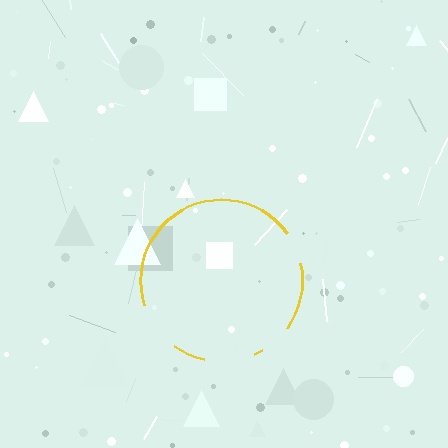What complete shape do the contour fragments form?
The contour fragments form a circle.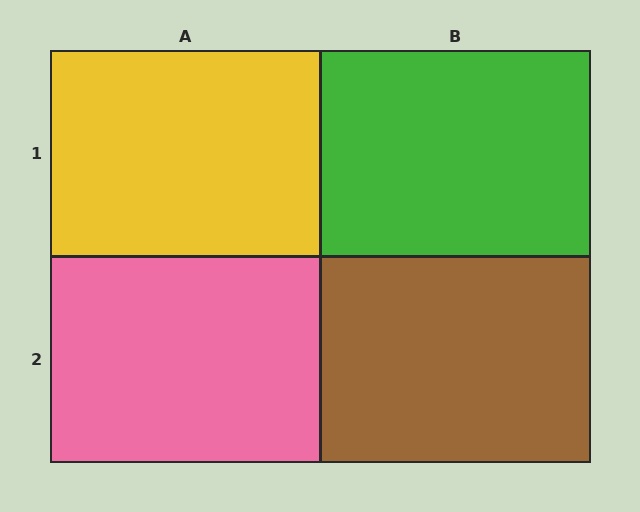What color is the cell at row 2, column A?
Pink.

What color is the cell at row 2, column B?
Brown.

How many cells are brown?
1 cell is brown.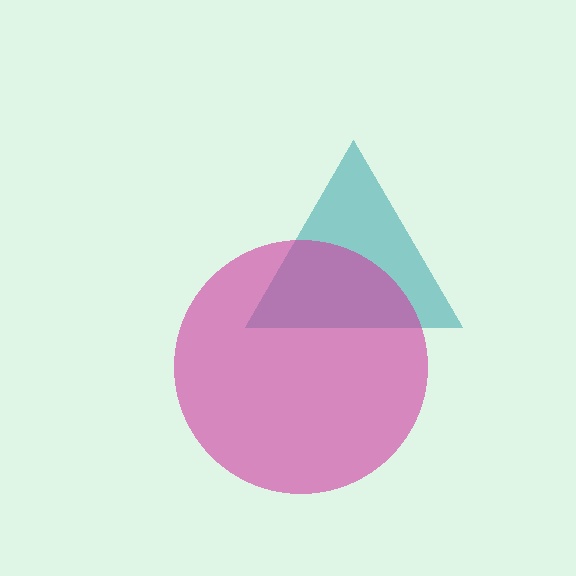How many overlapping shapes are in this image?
There are 2 overlapping shapes in the image.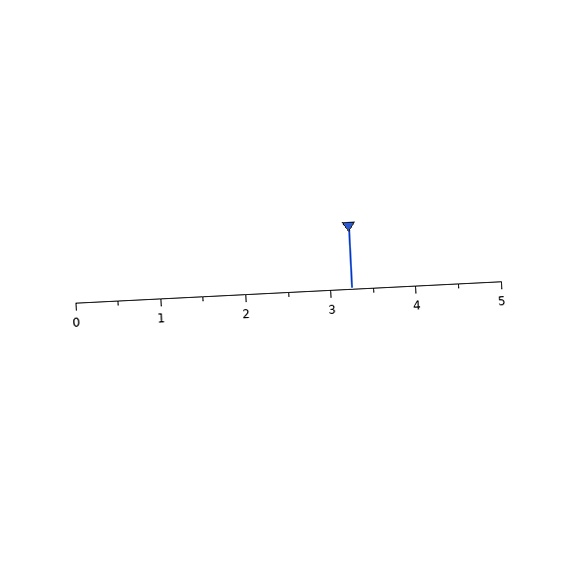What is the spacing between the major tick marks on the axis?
The major ticks are spaced 1 apart.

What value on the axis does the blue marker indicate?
The marker indicates approximately 3.2.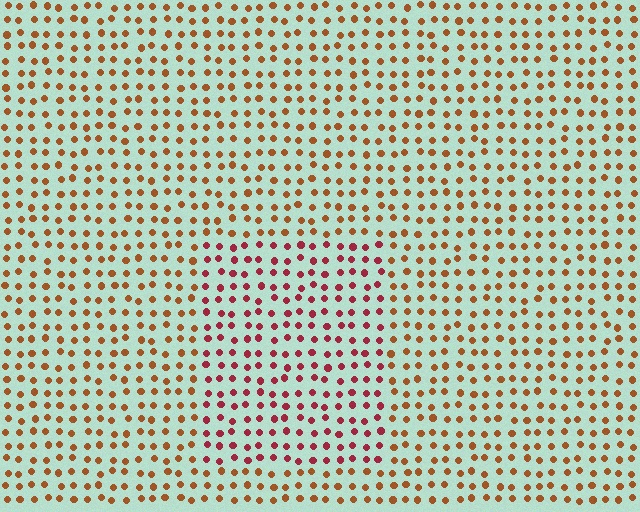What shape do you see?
I see a rectangle.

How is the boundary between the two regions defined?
The boundary is defined purely by a slight shift in hue (about 36 degrees). Spacing, size, and orientation are identical on both sides.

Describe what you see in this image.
The image is filled with small brown elements in a uniform arrangement. A rectangle-shaped region is visible where the elements are tinted to a slightly different hue, forming a subtle color boundary.